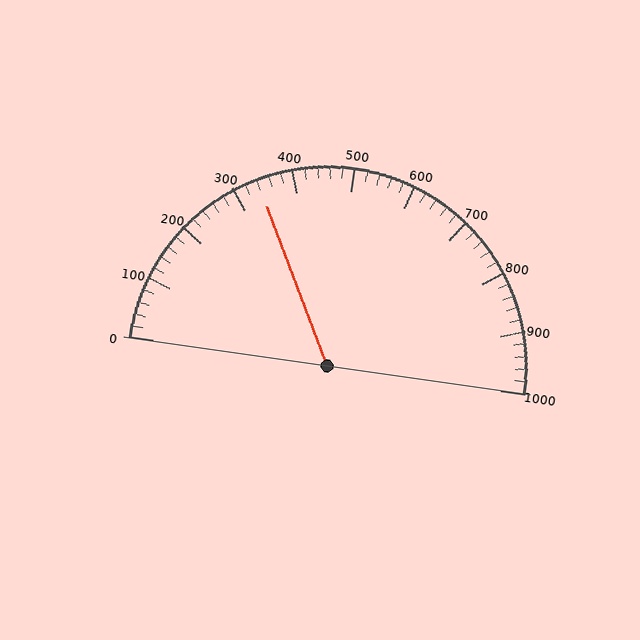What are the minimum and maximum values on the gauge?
The gauge ranges from 0 to 1000.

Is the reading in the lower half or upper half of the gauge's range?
The reading is in the lower half of the range (0 to 1000).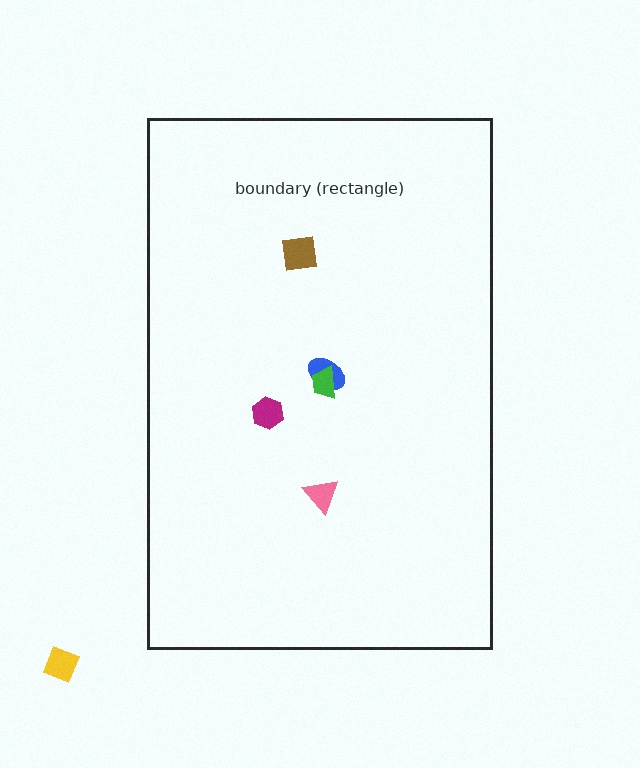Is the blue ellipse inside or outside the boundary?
Inside.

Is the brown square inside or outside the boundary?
Inside.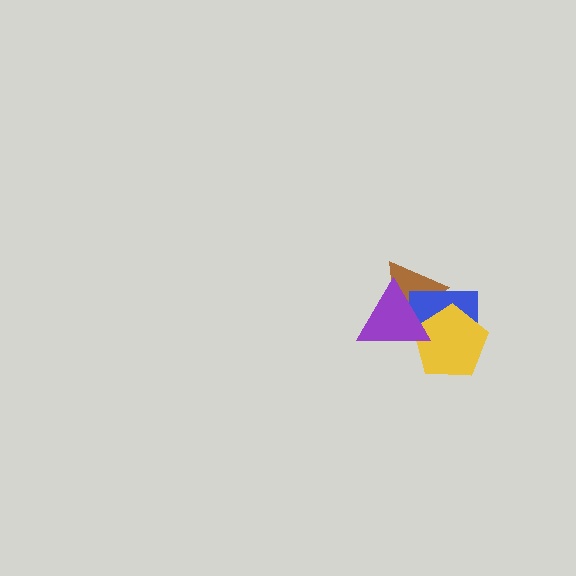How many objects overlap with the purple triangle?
3 objects overlap with the purple triangle.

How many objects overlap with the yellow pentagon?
3 objects overlap with the yellow pentagon.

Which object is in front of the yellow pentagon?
The purple triangle is in front of the yellow pentagon.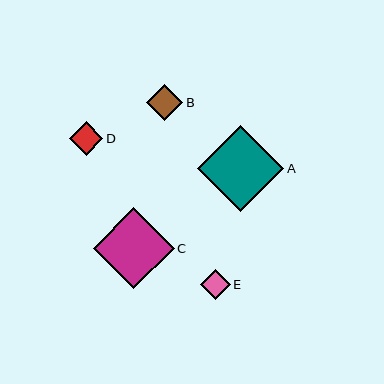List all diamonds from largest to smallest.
From largest to smallest: A, C, B, D, E.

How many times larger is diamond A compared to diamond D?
Diamond A is approximately 2.6 times the size of diamond D.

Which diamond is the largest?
Diamond A is the largest with a size of approximately 86 pixels.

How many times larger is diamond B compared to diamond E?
Diamond B is approximately 1.2 times the size of diamond E.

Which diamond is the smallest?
Diamond E is the smallest with a size of approximately 30 pixels.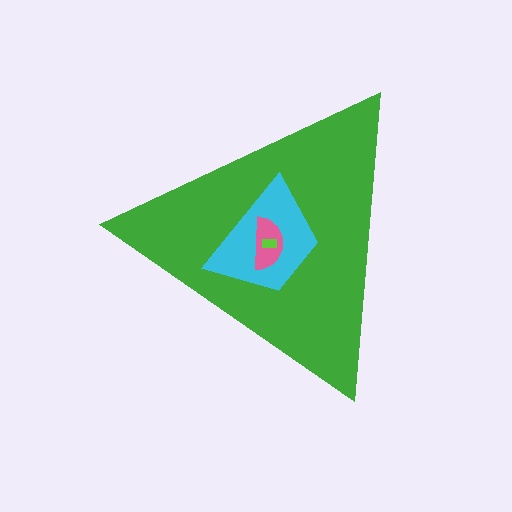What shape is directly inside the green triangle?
The cyan trapezoid.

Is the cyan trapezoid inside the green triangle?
Yes.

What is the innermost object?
The lime rectangle.